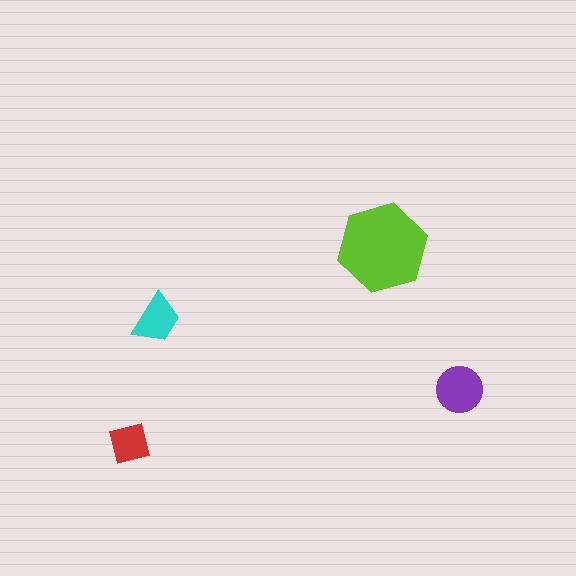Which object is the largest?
The lime hexagon.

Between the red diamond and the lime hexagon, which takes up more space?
The lime hexagon.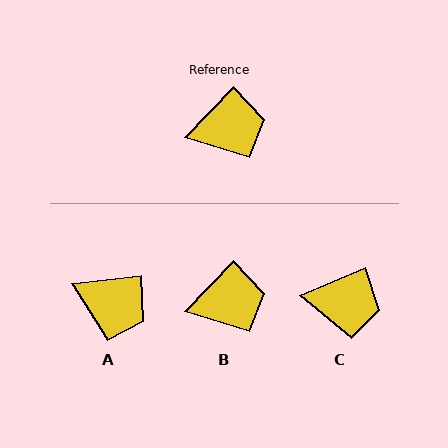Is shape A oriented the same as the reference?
No, it is off by about 40 degrees.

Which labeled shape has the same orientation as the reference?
B.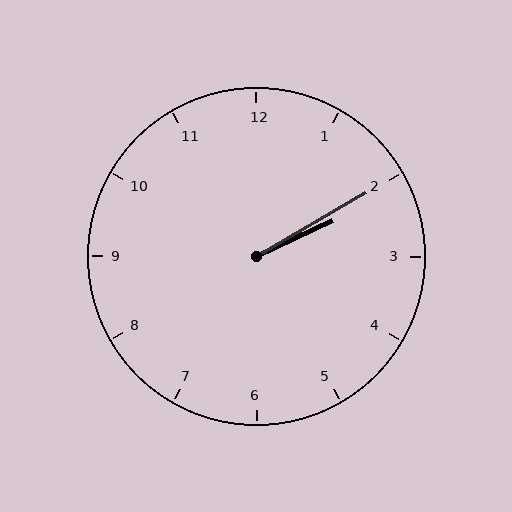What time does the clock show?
2:10.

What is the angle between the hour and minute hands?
Approximately 5 degrees.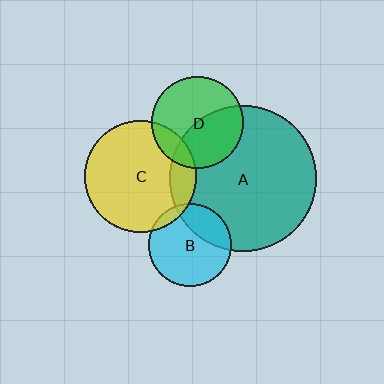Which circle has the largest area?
Circle A (teal).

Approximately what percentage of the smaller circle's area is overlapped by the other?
Approximately 25%.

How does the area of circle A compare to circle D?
Approximately 2.6 times.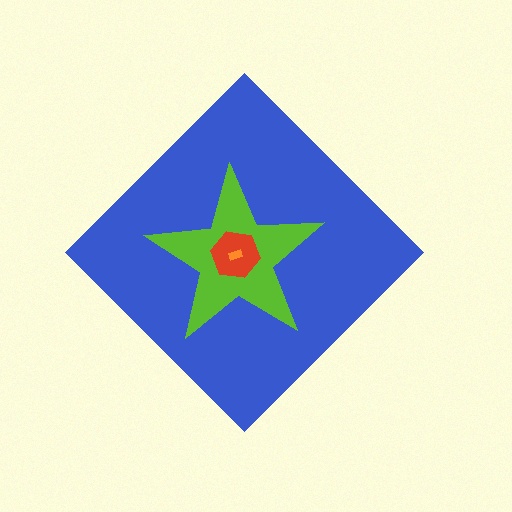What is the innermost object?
The orange rectangle.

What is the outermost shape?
The blue diamond.